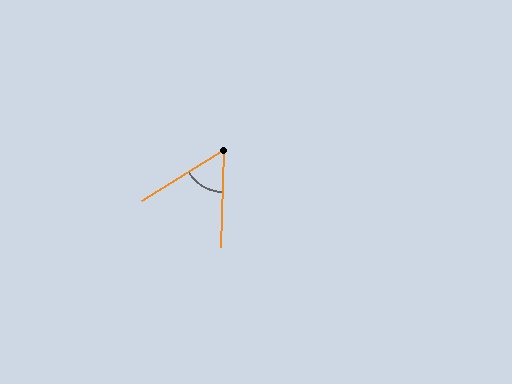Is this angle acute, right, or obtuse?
It is acute.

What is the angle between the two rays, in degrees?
Approximately 56 degrees.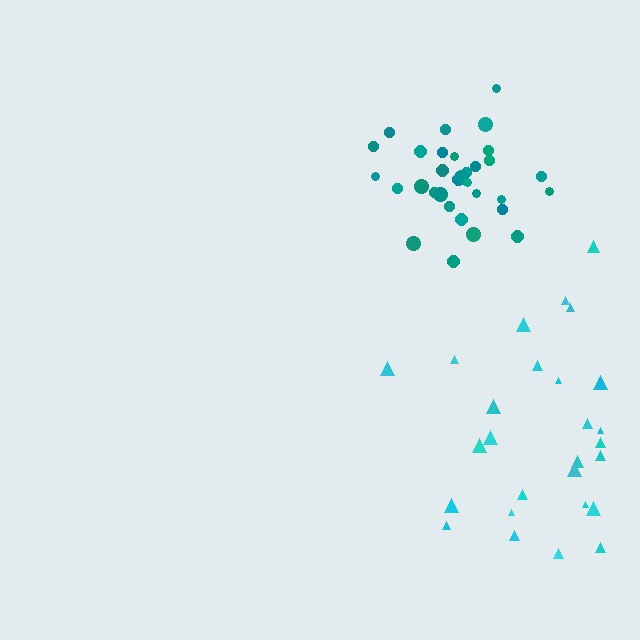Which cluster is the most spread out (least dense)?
Cyan.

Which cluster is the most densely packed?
Teal.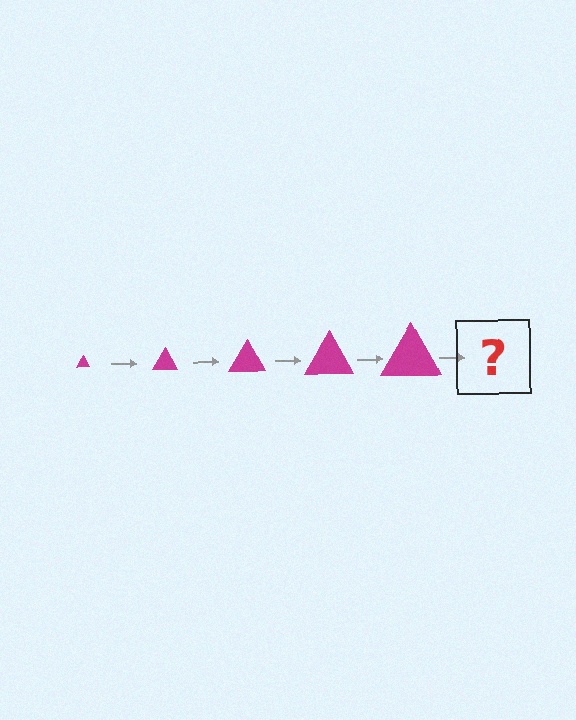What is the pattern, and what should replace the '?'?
The pattern is that the triangle gets progressively larger each step. The '?' should be a magenta triangle, larger than the previous one.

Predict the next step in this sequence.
The next step is a magenta triangle, larger than the previous one.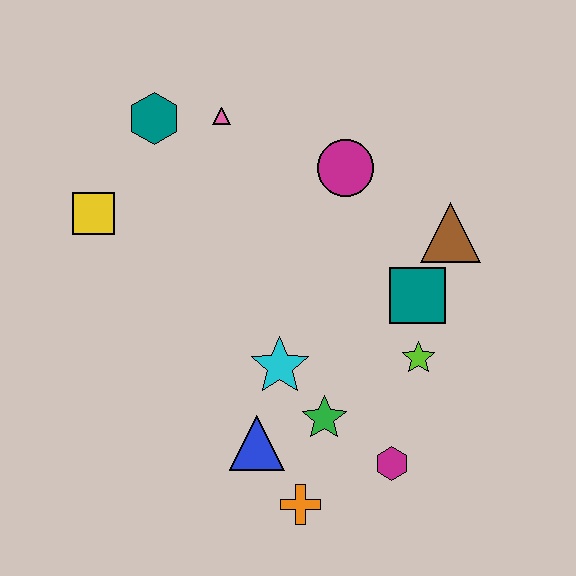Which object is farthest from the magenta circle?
The orange cross is farthest from the magenta circle.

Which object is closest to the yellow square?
The teal hexagon is closest to the yellow square.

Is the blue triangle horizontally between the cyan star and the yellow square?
Yes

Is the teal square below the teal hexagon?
Yes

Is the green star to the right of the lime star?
No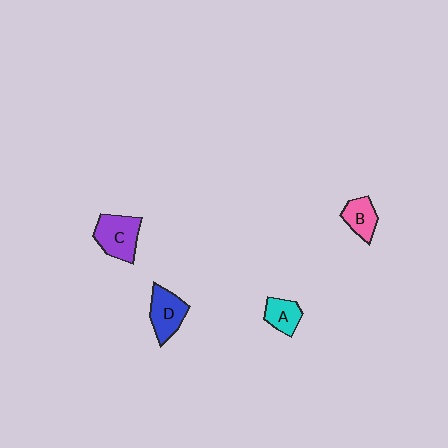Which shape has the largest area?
Shape C (purple).